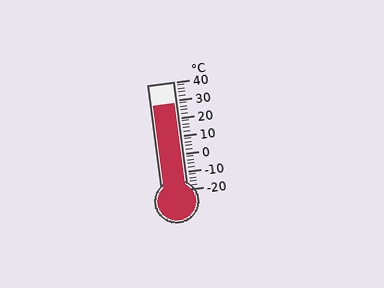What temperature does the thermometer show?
The thermometer shows approximately 28°C.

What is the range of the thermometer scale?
The thermometer scale ranges from -20°C to 40°C.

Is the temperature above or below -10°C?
The temperature is above -10°C.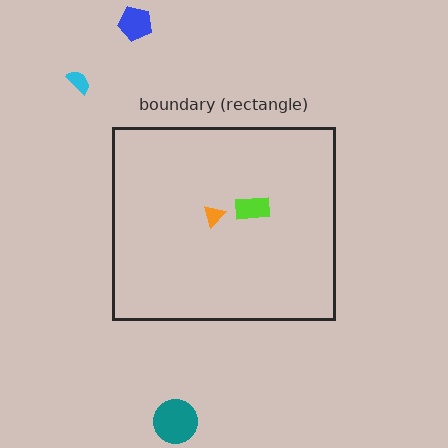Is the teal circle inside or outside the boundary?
Outside.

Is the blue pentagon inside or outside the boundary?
Outside.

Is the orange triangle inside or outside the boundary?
Inside.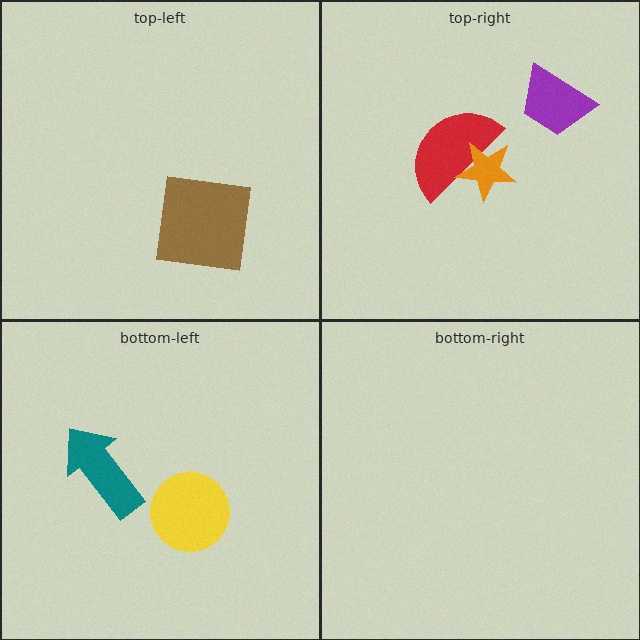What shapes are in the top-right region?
The red semicircle, the purple trapezoid, the orange star.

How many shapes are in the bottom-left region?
2.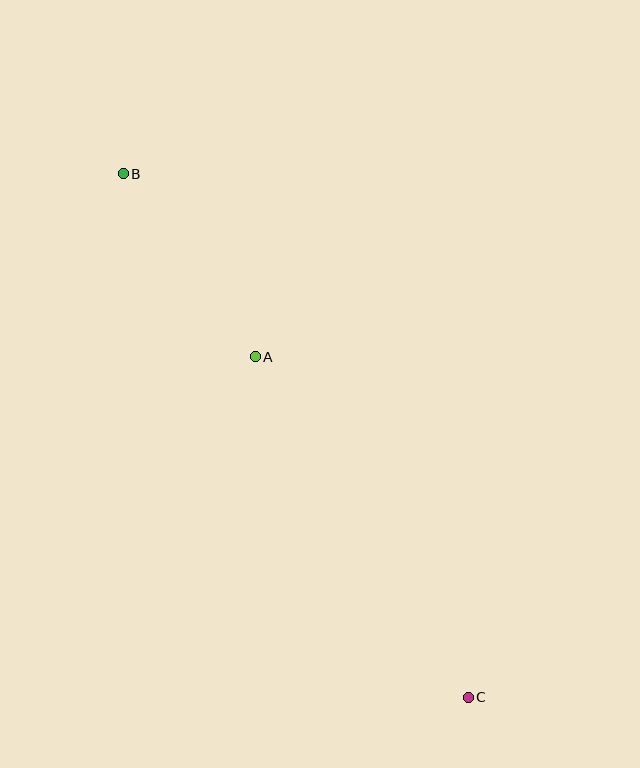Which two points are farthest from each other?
Points B and C are farthest from each other.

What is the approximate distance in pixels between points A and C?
The distance between A and C is approximately 401 pixels.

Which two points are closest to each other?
Points A and B are closest to each other.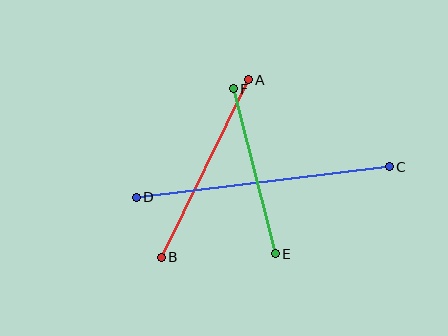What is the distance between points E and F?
The distance is approximately 171 pixels.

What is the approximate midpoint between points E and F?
The midpoint is at approximately (254, 171) pixels.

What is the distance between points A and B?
The distance is approximately 198 pixels.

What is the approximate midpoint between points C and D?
The midpoint is at approximately (263, 182) pixels.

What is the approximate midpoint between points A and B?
The midpoint is at approximately (205, 169) pixels.